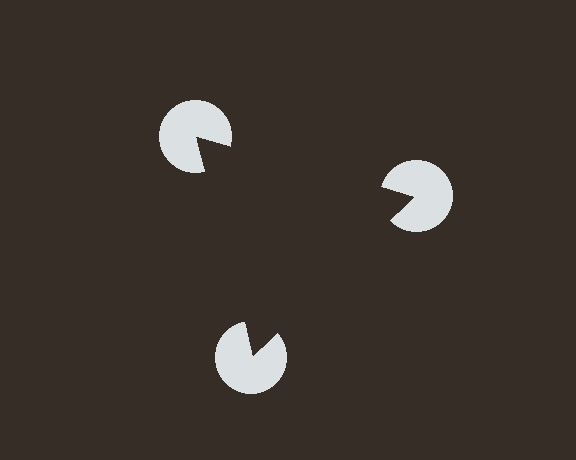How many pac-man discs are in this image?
There are 3 — one at each vertex of the illusory triangle.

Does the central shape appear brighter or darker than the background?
It typically appears slightly darker than the background, even though no actual brightness change is drawn.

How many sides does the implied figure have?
3 sides.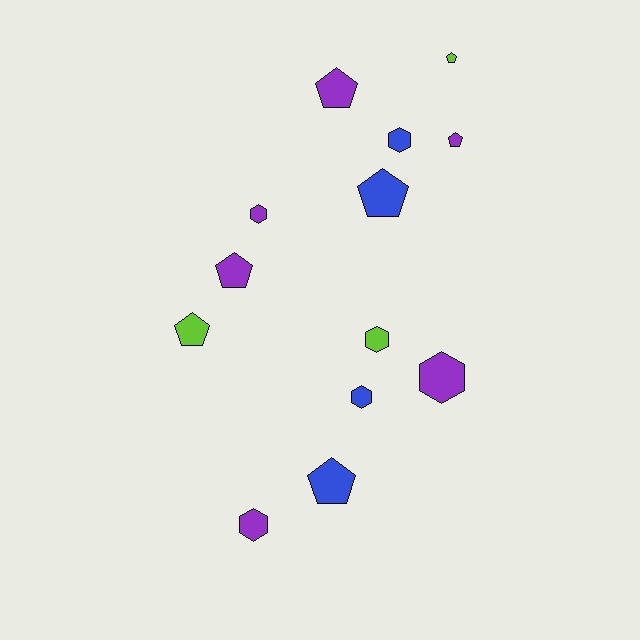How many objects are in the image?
There are 13 objects.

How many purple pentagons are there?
There are 3 purple pentagons.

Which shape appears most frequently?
Pentagon, with 7 objects.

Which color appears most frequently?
Purple, with 6 objects.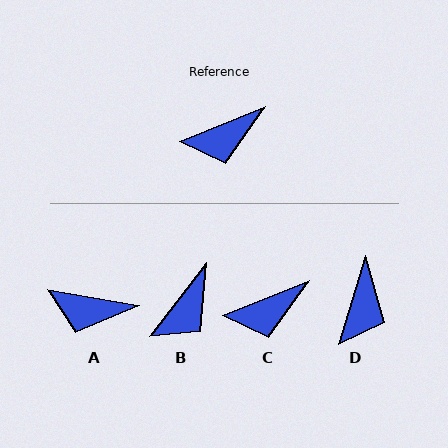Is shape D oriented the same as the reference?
No, it is off by about 52 degrees.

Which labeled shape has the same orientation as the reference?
C.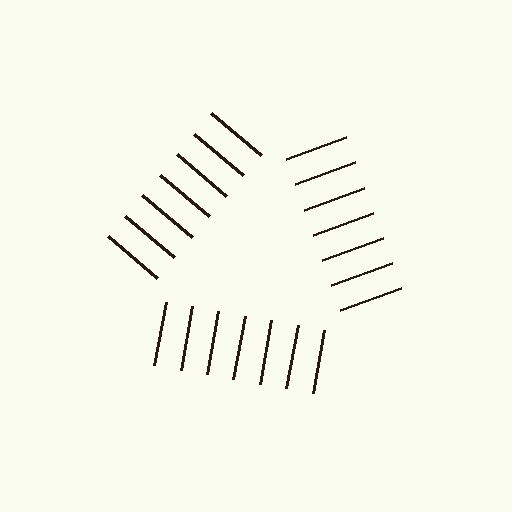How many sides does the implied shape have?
3 sides — the line-ends trace a triangle.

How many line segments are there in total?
21 — 7 along each of the 3 edges.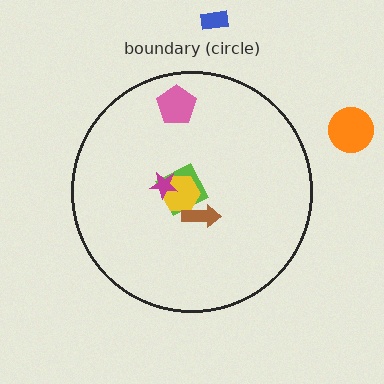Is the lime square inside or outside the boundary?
Inside.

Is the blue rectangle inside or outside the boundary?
Outside.